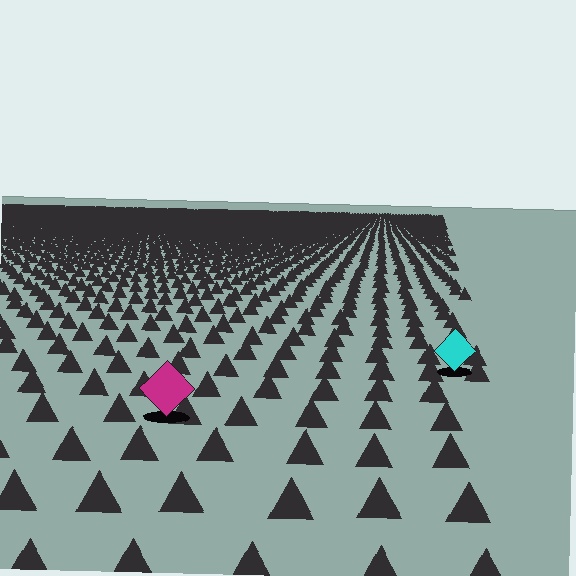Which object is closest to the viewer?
The magenta diamond is closest. The texture marks near it are larger and more spread out.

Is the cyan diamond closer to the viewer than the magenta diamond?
No. The magenta diamond is closer — you can tell from the texture gradient: the ground texture is coarser near it.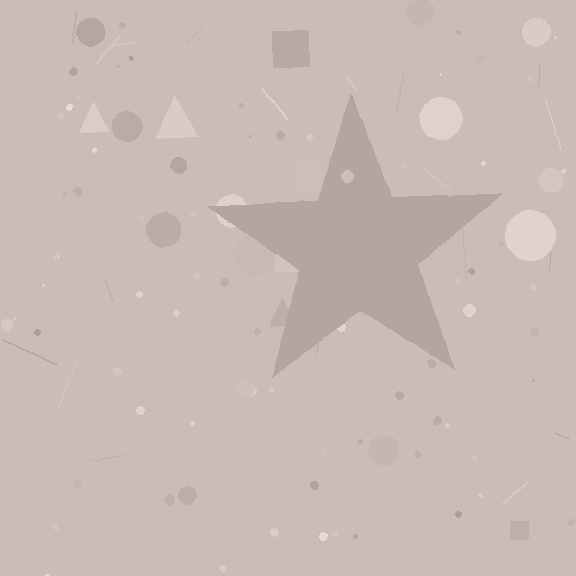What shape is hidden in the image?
A star is hidden in the image.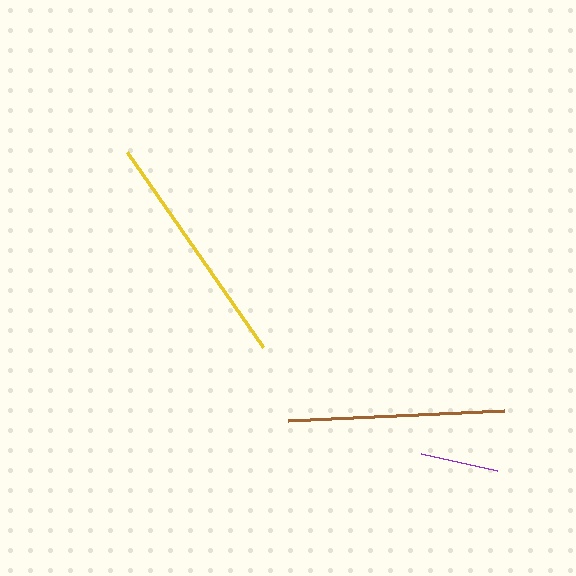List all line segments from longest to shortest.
From longest to shortest: yellow, brown, purple.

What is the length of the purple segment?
The purple segment is approximately 78 pixels long.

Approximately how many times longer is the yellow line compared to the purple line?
The yellow line is approximately 3.1 times the length of the purple line.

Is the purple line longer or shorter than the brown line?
The brown line is longer than the purple line.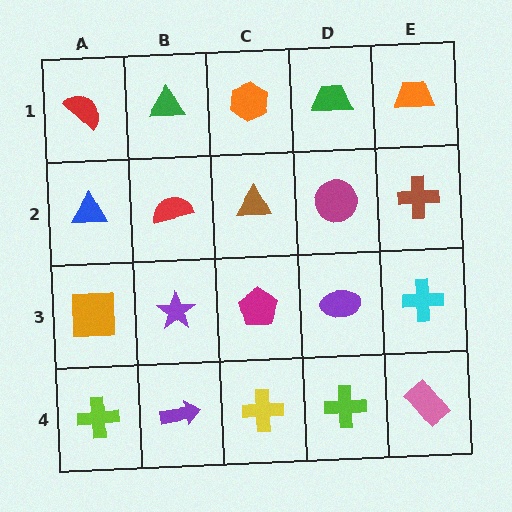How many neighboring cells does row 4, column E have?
2.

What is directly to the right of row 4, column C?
A lime cross.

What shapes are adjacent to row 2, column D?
A green trapezoid (row 1, column D), a purple ellipse (row 3, column D), a brown triangle (row 2, column C), a brown cross (row 2, column E).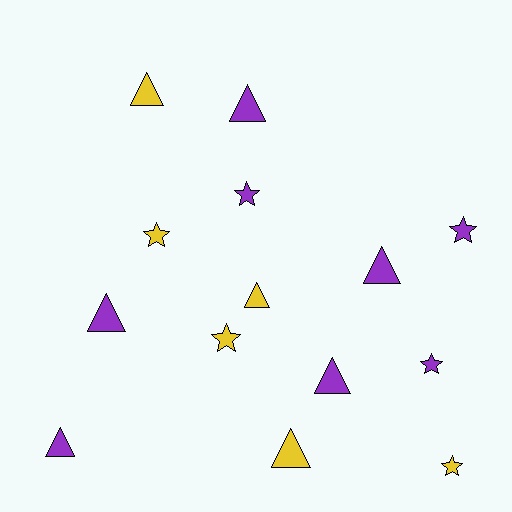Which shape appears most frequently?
Triangle, with 8 objects.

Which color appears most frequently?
Purple, with 8 objects.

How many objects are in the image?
There are 14 objects.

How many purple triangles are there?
There are 5 purple triangles.